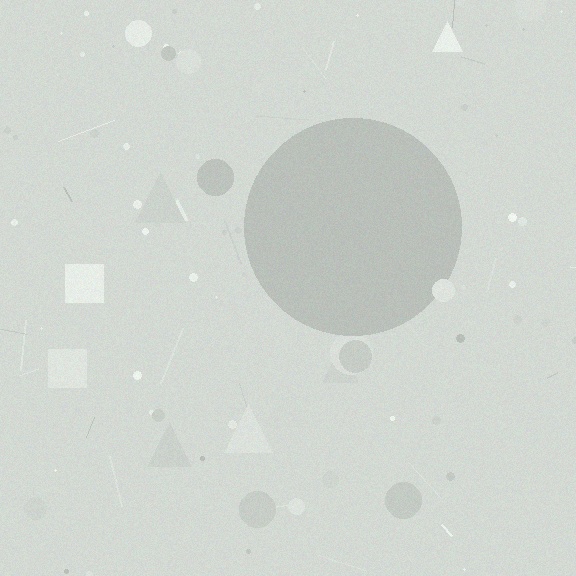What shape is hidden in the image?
A circle is hidden in the image.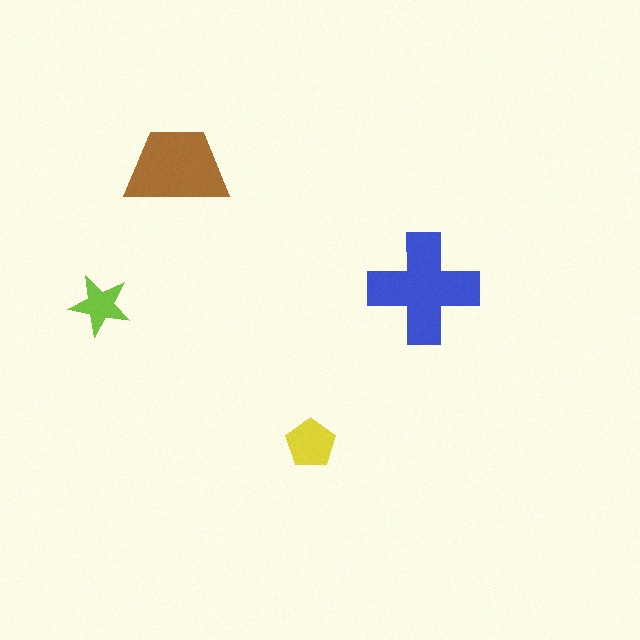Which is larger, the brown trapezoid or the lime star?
The brown trapezoid.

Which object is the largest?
The blue cross.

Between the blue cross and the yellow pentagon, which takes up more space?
The blue cross.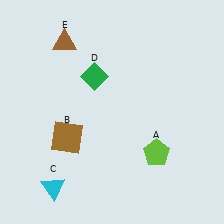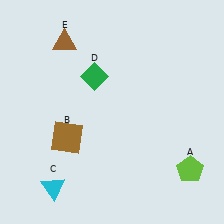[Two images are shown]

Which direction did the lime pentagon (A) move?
The lime pentagon (A) moved right.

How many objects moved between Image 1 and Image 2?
1 object moved between the two images.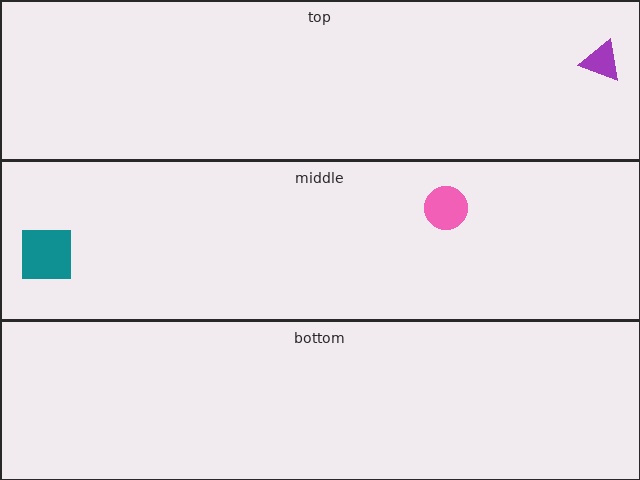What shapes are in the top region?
The purple triangle.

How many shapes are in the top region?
1.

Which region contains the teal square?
The middle region.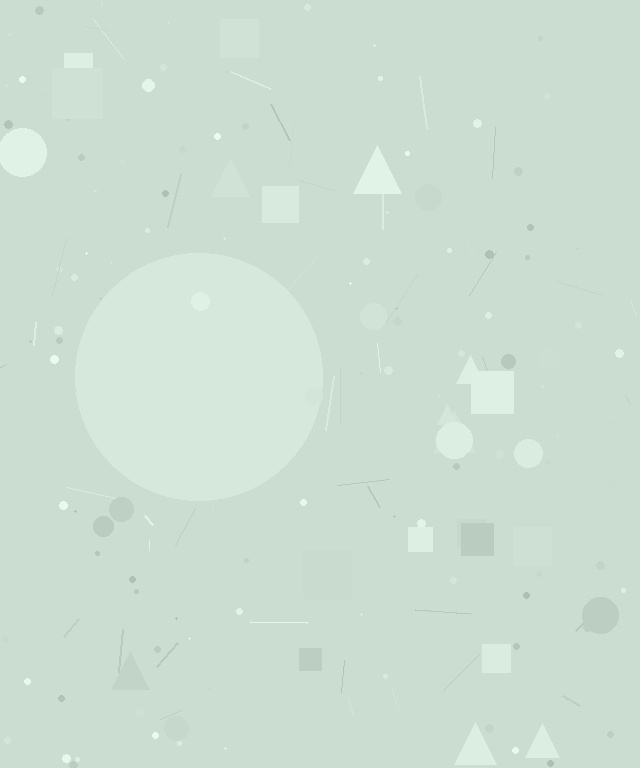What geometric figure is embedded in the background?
A circle is embedded in the background.